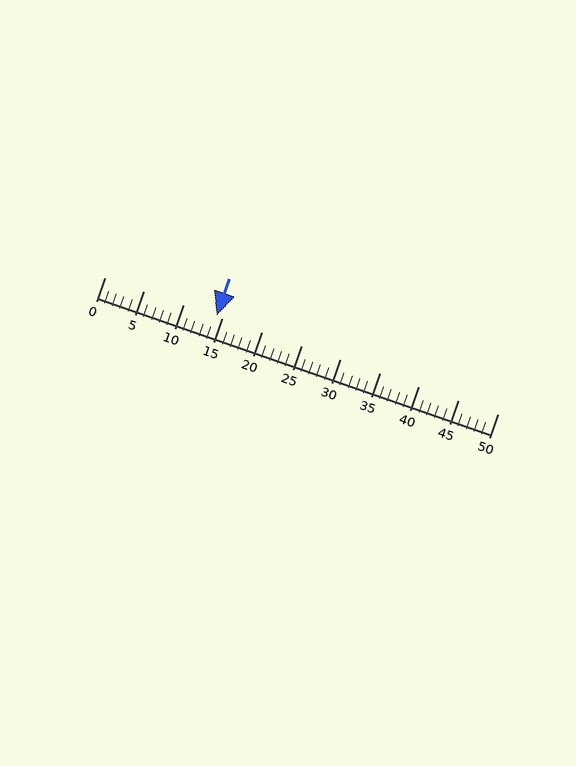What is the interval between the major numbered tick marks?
The major tick marks are spaced 5 units apart.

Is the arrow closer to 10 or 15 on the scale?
The arrow is closer to 15.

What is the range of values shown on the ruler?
The ruler shows values from 0 to 50.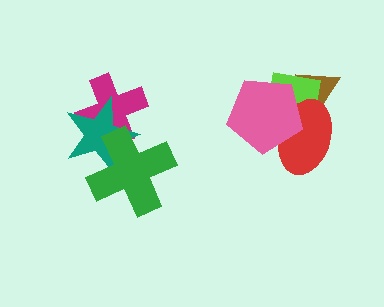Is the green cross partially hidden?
No, no other shape covers it.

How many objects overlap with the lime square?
3 objects overlap with the lime square.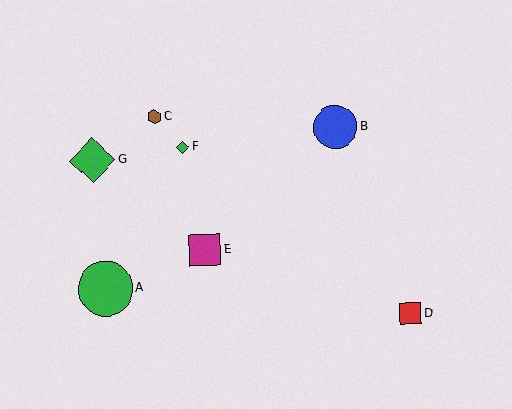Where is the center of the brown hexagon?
The center of the brown hexagon is at (154, 116).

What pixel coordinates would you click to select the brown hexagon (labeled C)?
Click at (154, 116) to select the brown hexagon C.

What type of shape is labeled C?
Shape C is a brown hexagon.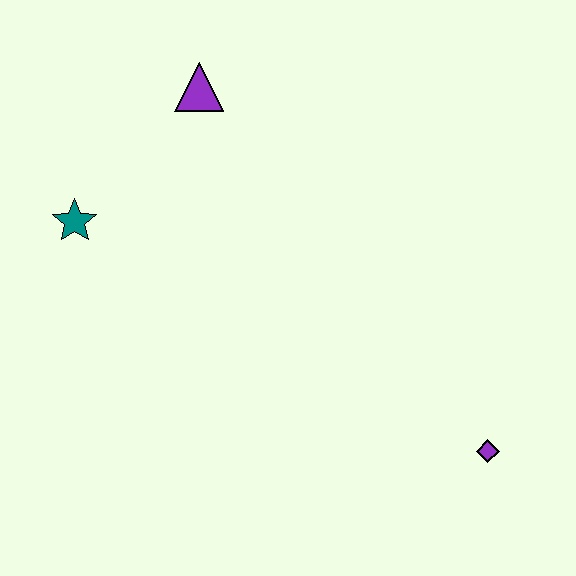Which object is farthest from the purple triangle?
The purple diamond is farthest from the purple triangle.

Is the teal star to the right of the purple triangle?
No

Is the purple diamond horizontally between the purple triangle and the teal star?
No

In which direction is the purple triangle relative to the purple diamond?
The purple triangle is above the purple diamond.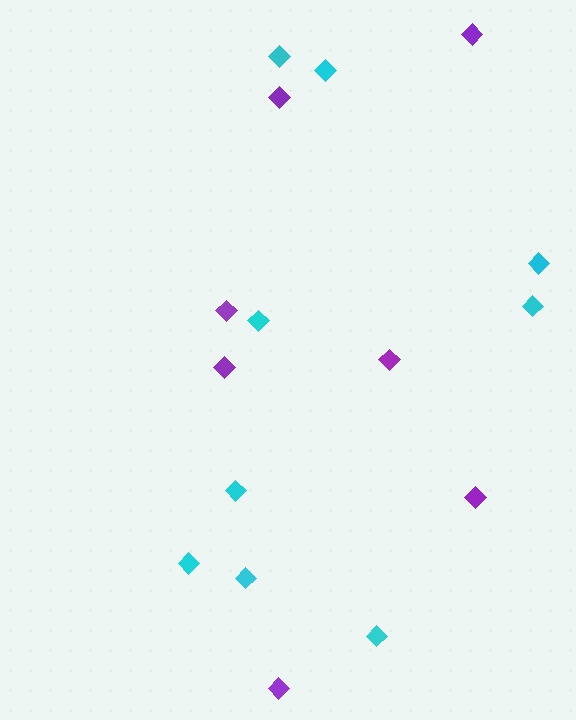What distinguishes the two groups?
There are 2 groups: one group of cyan diamonds (9) and one group of purple diamonds (7).